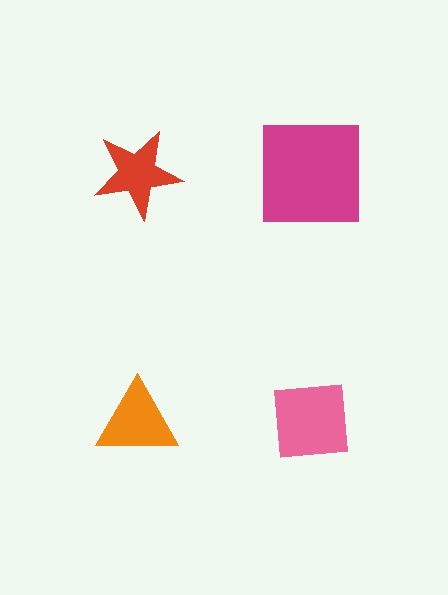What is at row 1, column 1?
A red star.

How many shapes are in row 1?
2 shapes.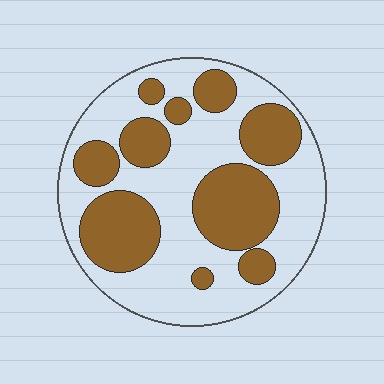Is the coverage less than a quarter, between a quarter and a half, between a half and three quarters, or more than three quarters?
Between a quarter and a half.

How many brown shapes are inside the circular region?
10.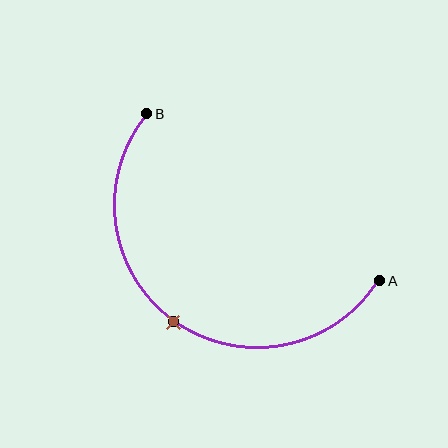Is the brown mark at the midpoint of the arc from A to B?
Yes. The brown mark lies on the arc at equal arc-length from both A and B — it is the arc midpoint.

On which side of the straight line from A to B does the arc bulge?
The arc bulges below and to the left of the straight line connecting A and B.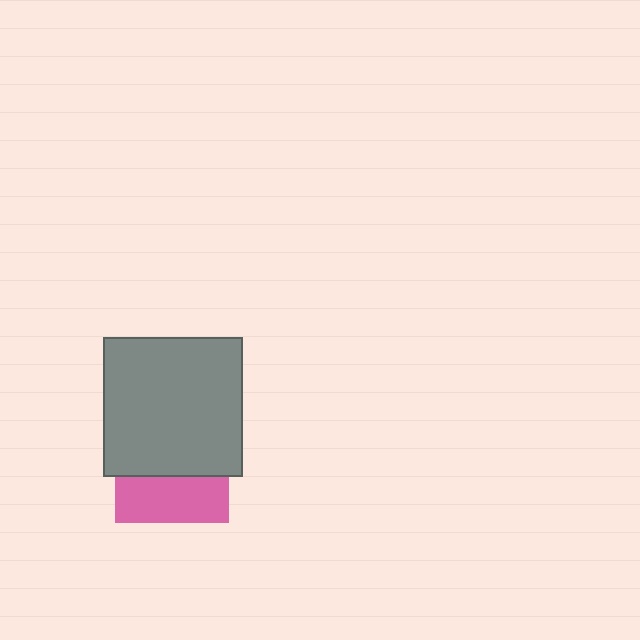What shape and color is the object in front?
The object in front is a gray square.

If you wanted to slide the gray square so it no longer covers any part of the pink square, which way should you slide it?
Slide it up — that is the most direct way to separate the two shapes.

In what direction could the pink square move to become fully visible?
The pink square could move down. That would shift it out from behind the gray square entirely.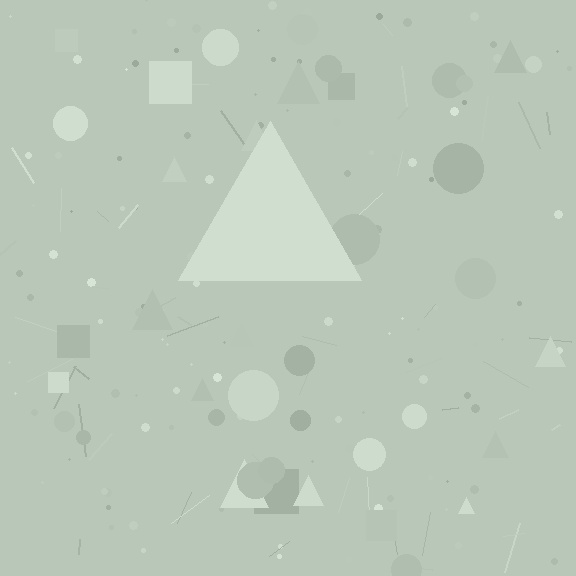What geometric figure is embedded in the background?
A triangle is embedded in the background.